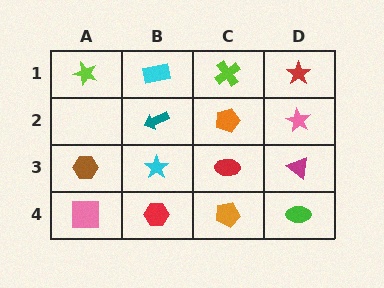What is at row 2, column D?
A pink star.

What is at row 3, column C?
A red ellipse.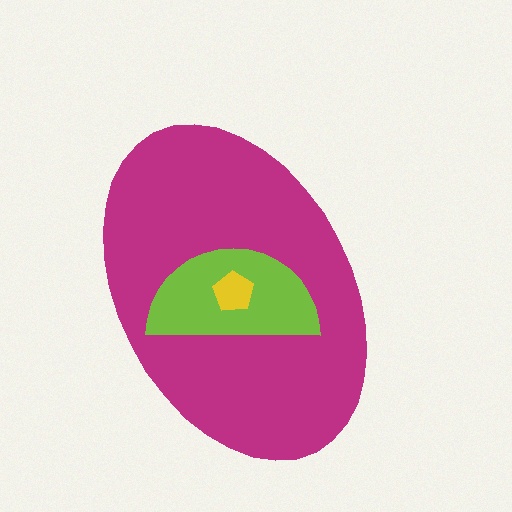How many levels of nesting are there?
3.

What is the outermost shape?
The magenta ellipse.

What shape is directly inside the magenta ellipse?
The lime semicircle.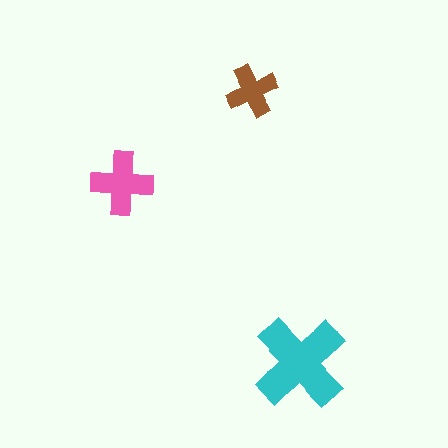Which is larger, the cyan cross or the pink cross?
The cyan one.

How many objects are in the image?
There are 3 objects in the image.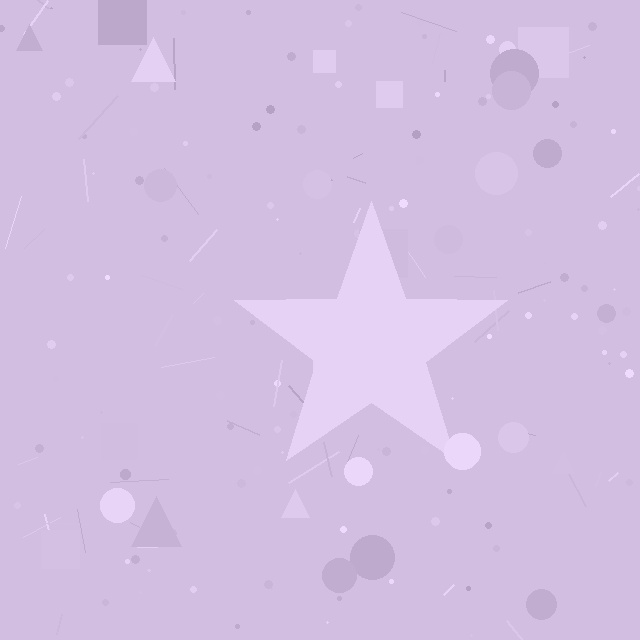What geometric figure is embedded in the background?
A star is embedded in the background.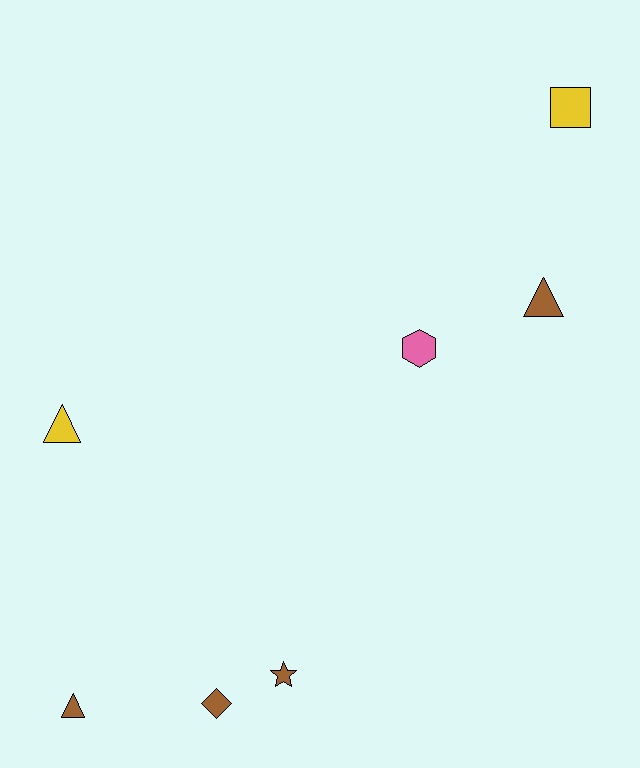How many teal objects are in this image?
There are no teal objects.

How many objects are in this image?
There are 7 objects.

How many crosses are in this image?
There are no crosses.